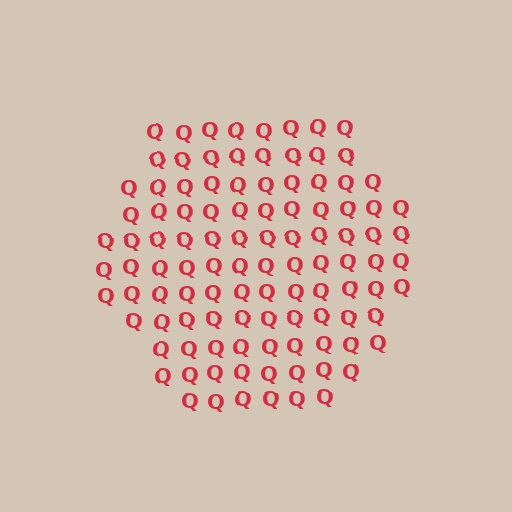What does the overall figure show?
The overall figure shows a hexagon.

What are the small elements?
The small elements are letter Q's.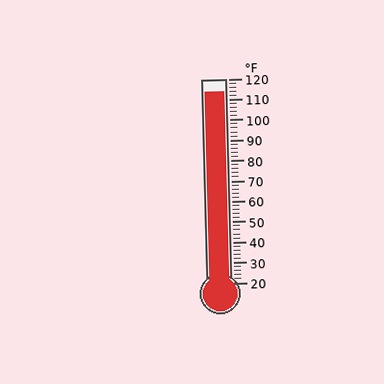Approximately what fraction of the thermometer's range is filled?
The thermometer is filled to approximately 95% of its range.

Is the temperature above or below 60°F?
The temperature is above 60°F.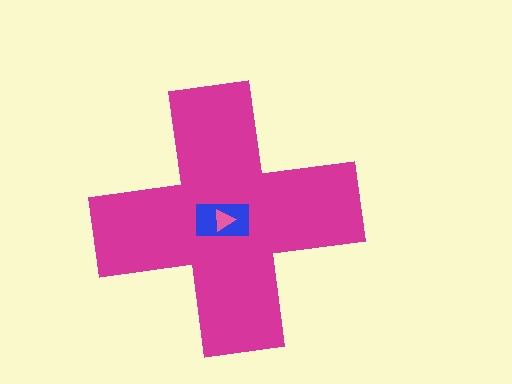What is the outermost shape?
The magenta cross.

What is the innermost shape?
The pink triangle.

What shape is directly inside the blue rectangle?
The pink triangle.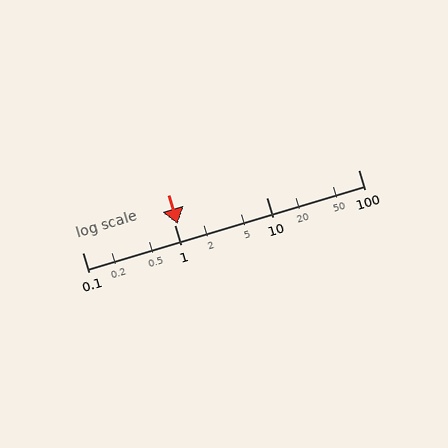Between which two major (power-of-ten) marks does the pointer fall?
The pointer is between 1 and 10.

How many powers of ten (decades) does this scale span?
The scale spans 3 decades, from 0.1 to 100.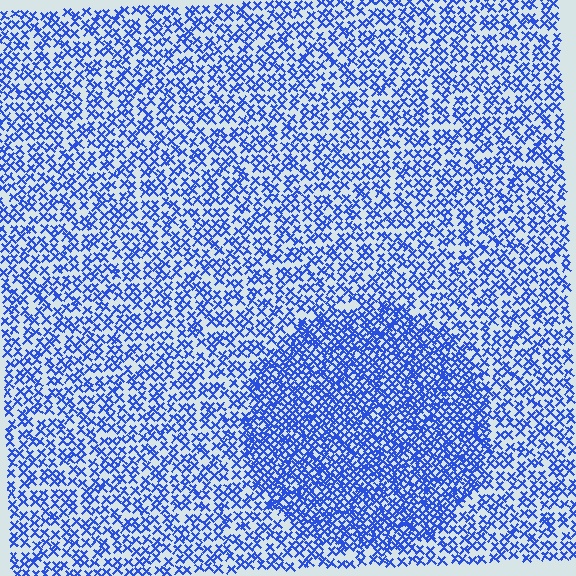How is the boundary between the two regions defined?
The boundary is defined by a change in element density (approximately 1.9x ratio). All elements are the same color, size, and shape.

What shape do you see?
I see a circle.